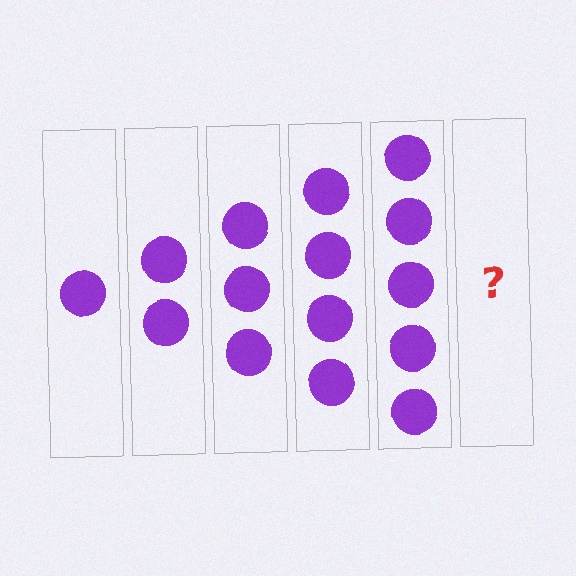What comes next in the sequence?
The next element should be 6 circles.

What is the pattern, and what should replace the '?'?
The pattern is that each step adds one more circle. The '?' should be 6 circles.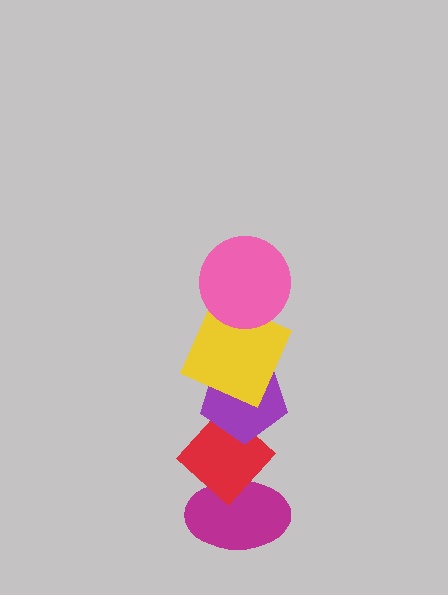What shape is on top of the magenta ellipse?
The red diamond is on top of the magenta ellipse.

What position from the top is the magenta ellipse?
The magenta ellipse is 5th from the top.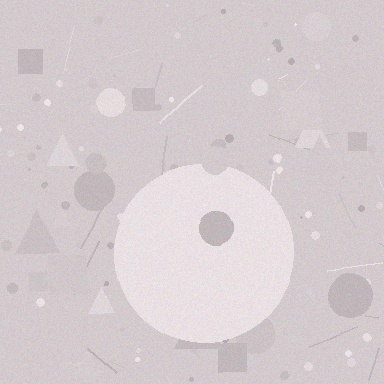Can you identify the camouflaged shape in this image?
The camouflaged shape is a circle.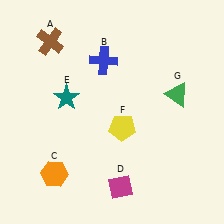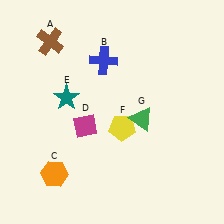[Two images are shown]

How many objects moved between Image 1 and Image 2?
2 objects moved between the two images.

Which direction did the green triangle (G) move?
The green triangle (G) moved left.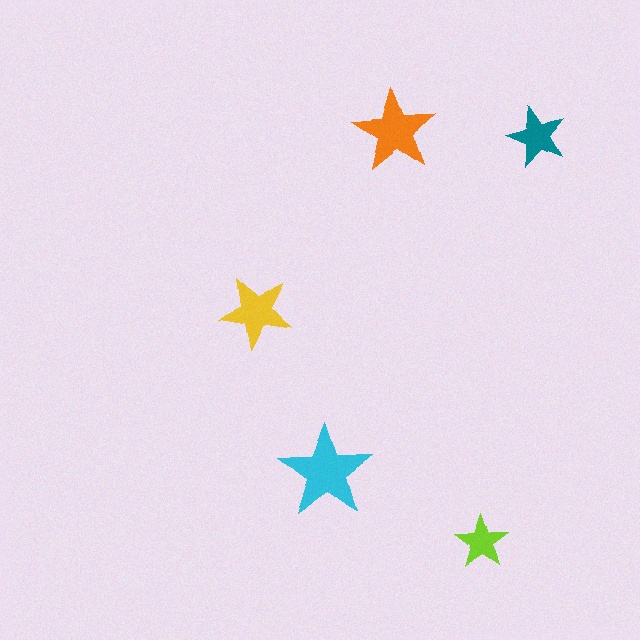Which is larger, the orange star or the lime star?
The orange one.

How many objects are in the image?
There are 5 objects in the image.